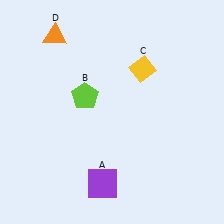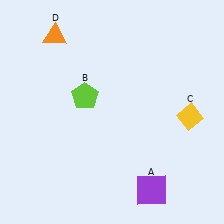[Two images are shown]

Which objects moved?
The objects that moved are: the purple square (A), the yellow diamond (C).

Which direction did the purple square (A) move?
The purple square (A) moved right.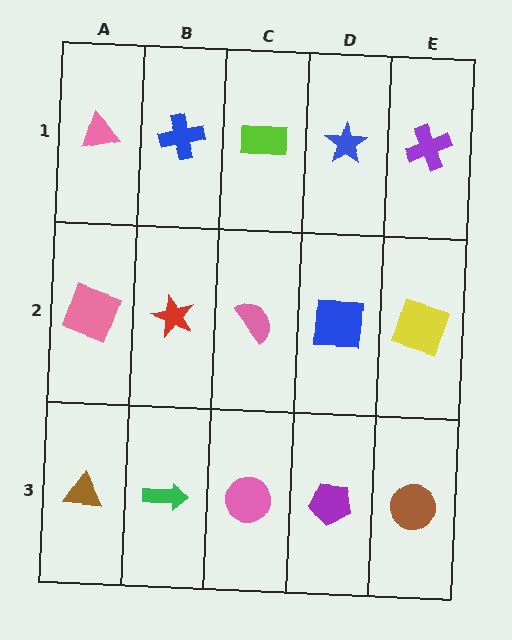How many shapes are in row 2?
5 shapes.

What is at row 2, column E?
A yellow square.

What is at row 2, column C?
A pink semicircle.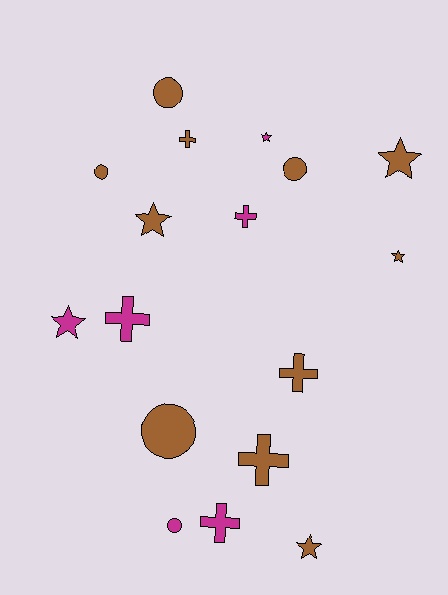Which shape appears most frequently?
Cross, with 6 objects.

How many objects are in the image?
There are 17 objects.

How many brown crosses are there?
There are 3 brown crosses.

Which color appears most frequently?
Brown, with 11 objects.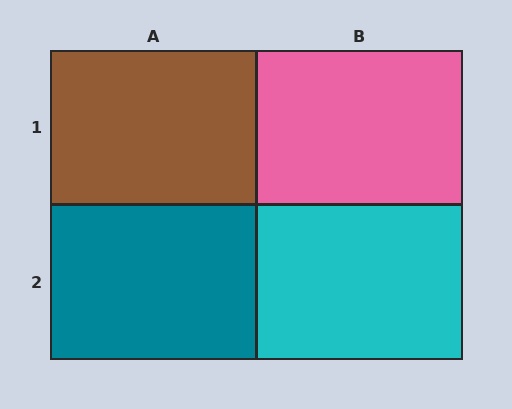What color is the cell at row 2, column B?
Cyan.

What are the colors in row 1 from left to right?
Brown, pink.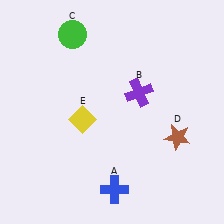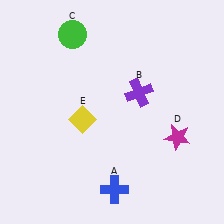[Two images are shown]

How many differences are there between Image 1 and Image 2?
There is 1 difference between the two images.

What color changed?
The star (D) changed from brown in Image 1 to magenta in Image 2.